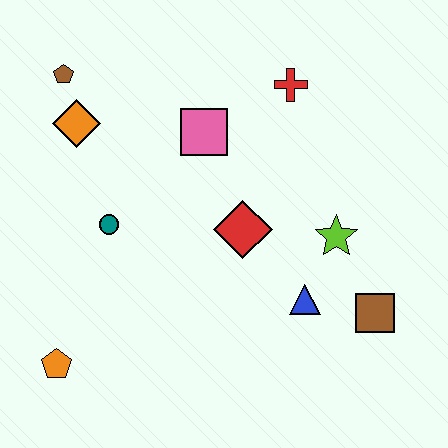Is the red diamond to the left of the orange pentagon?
No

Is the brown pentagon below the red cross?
No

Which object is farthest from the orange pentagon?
The red cross is farthest from the orange pentagon.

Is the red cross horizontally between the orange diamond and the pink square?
No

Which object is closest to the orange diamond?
The brown pentagon is closest to the orange diamond.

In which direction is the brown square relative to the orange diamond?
The brown square is to the right of the orange diamond.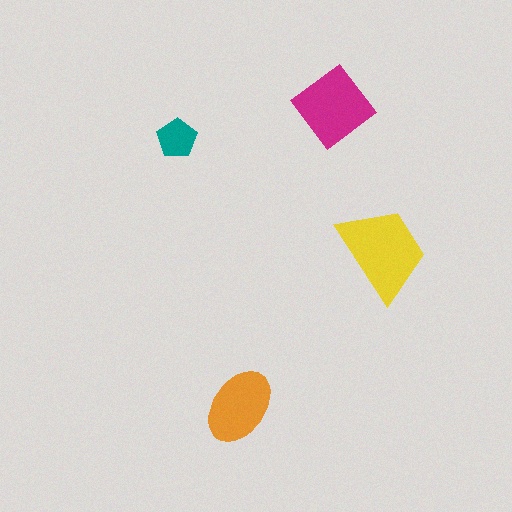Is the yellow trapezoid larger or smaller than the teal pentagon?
Larger.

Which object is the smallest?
The teal pentagon.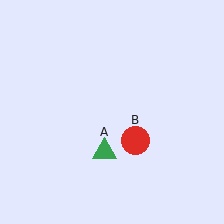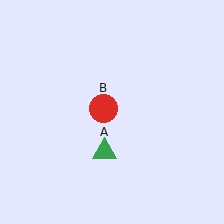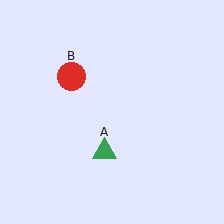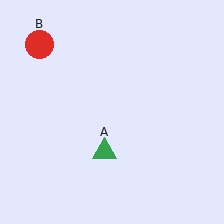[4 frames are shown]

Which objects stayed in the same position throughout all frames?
Green triangle (object A) remained stationary.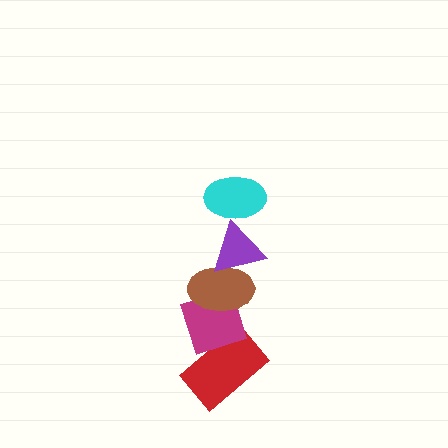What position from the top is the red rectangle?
The red rectangle is 5th from the top.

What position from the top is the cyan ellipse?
The cyan ellipse is 1st from the top.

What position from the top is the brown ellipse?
The brown ellipse is 3rd from the top.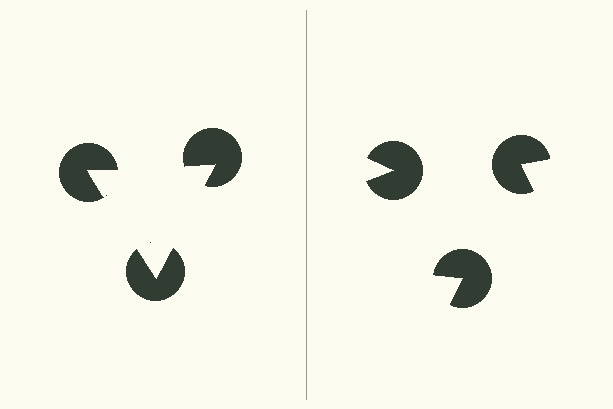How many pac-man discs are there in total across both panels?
6 — 3 on each side.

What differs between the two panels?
The pac-man discs are positioned identically on both sides; only the wedge orientations differ. On the left they align to a triangle; on the right they are misaligned.